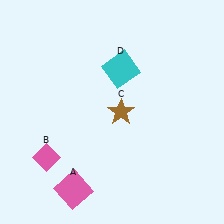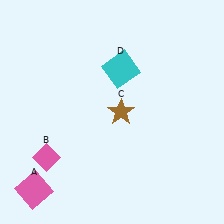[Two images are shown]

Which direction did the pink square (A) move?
The pink square (A) moved left.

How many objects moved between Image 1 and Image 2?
1 object moved between the two images.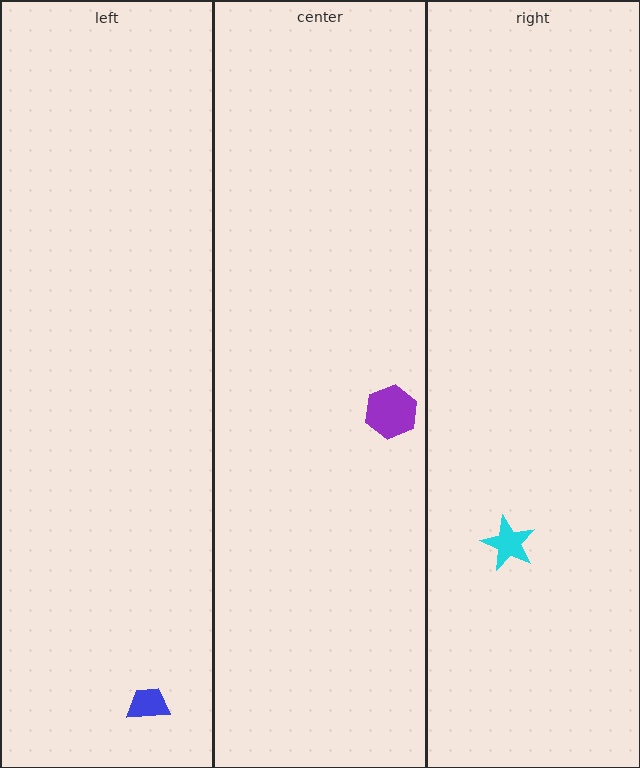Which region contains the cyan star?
The right region.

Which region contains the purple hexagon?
The center region.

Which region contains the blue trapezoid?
The left region.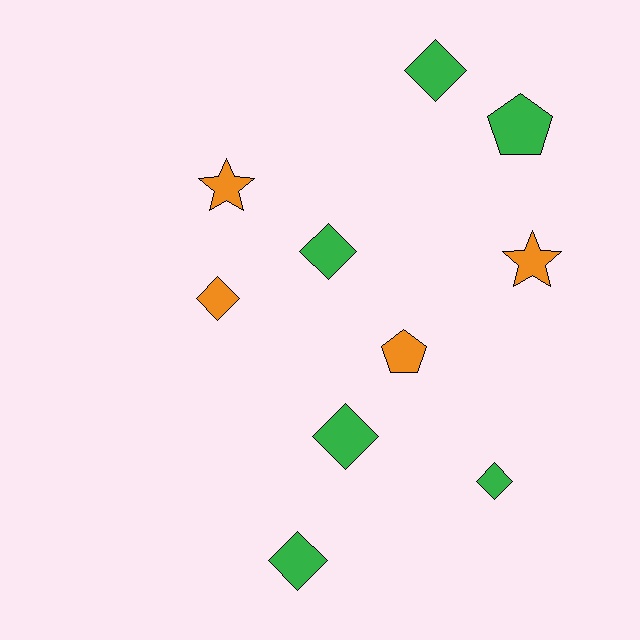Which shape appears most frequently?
Diamond, with 6 objects.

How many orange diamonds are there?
There is 1 orange diamond.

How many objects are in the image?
There are 10 objects.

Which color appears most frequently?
Green, with 6 objects.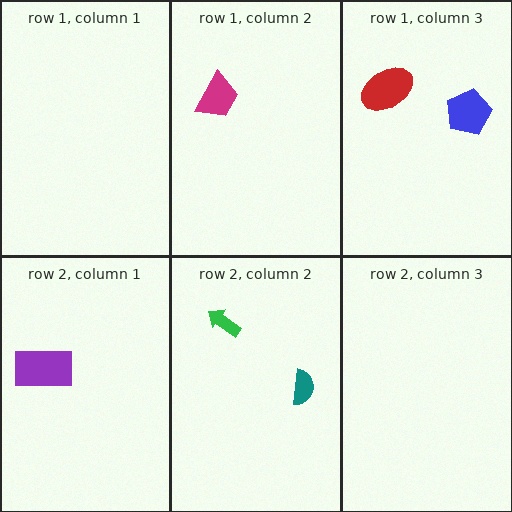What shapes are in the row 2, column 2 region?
The green arrow, the teal semicircle.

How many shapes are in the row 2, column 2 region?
2.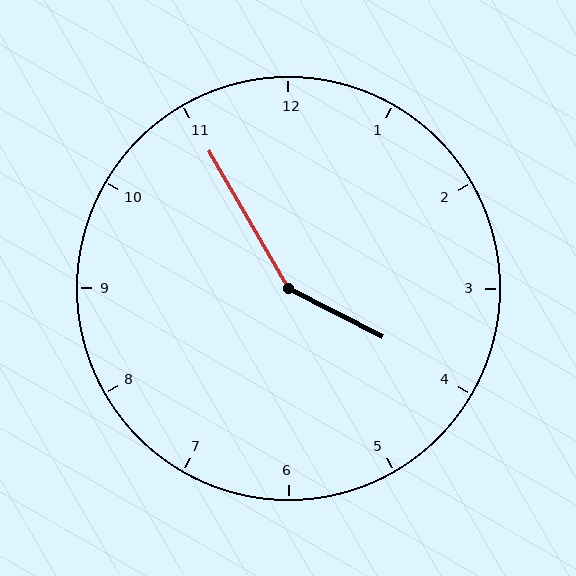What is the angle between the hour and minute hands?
Approximately 148 degrees.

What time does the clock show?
3:55.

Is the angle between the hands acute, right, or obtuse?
It is obtuse.